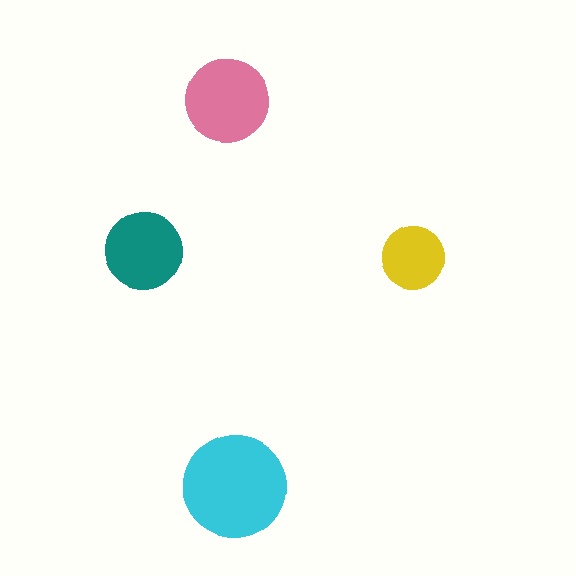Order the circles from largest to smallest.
the cyan one, the pink one, the teal one, the yellow one.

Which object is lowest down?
The cyan circle is bottommost.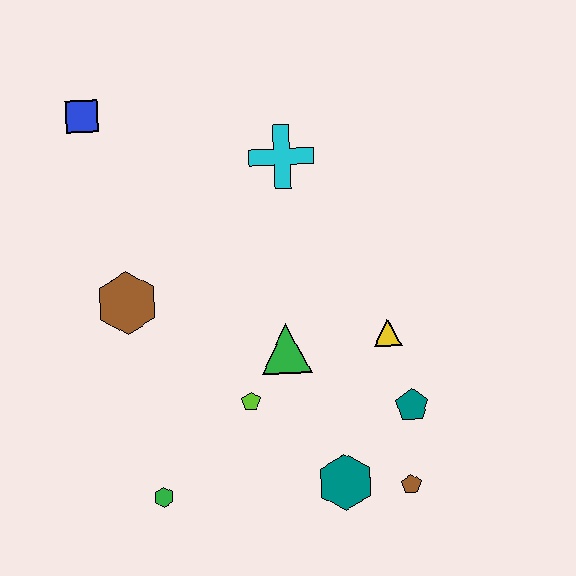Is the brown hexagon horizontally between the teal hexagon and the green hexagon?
No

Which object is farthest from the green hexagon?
The blue square is farthest from the green hexagon.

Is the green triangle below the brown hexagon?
Yes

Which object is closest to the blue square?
The brown hexagon is closest to the blue square.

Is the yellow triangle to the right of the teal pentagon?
No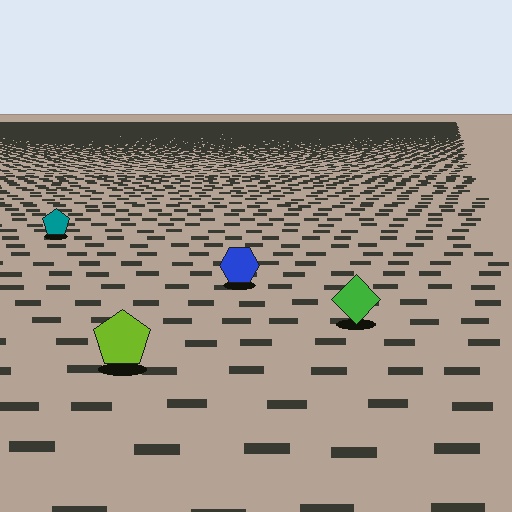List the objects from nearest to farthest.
From nearest to farthest: the lime pentagon, the green diamond, the blue hexagon, the teal pentagon.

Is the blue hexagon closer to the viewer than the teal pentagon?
Yes. The blue hexagon is closer — you can tell from the texture gradient: the ground texture is coarser near it.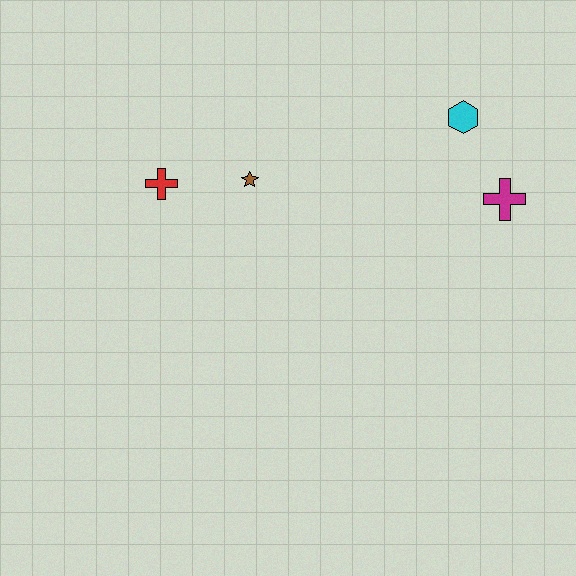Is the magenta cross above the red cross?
No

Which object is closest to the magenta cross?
The cyan hexagon is closest to the magenta cross.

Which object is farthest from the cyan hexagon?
The red cross is farthest from the cyan hexagon.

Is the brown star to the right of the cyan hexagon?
No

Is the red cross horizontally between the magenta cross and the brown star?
No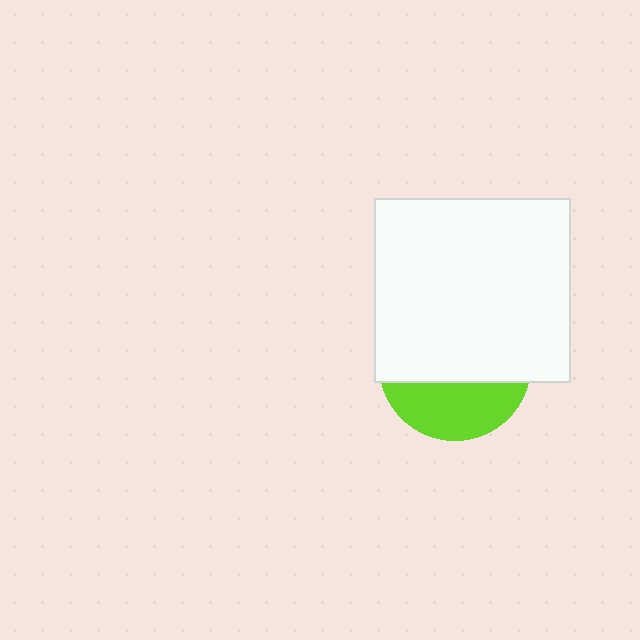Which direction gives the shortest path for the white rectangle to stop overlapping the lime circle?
Moving up gives the shortest separation.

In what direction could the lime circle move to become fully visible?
The lime circle could move down. That would shift it out from behind the white rectangle entirely.